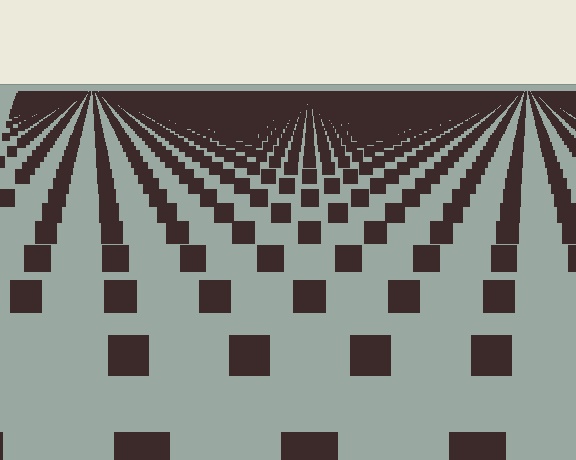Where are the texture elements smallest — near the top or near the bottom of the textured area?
Near the top.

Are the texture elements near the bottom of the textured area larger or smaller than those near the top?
Larger. Near the bottom, elements are closer to the viewer and appear at a bigger on-screen size.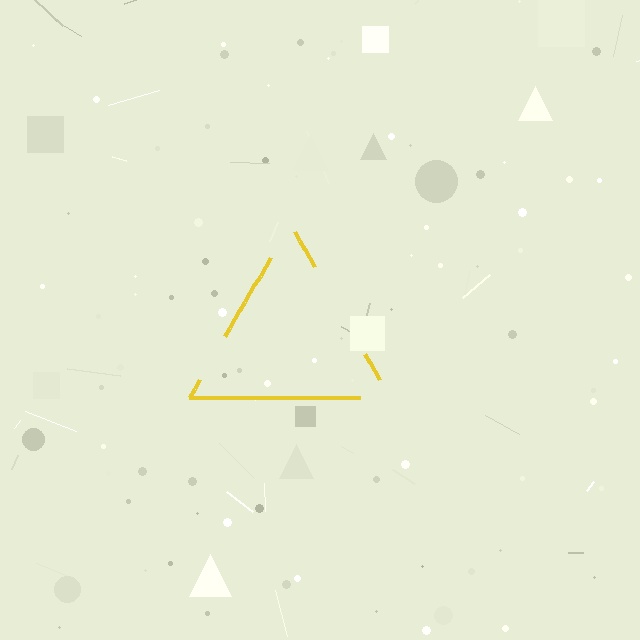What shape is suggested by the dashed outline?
The dashed outline suggests a triangle.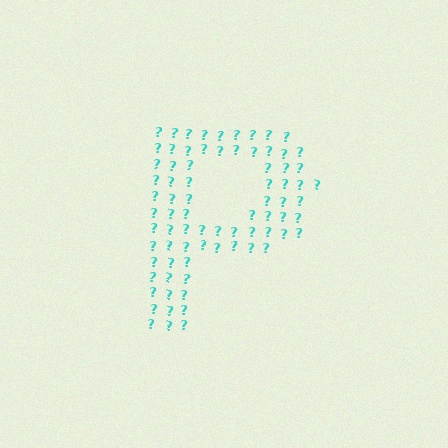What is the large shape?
The large shape is the letter P.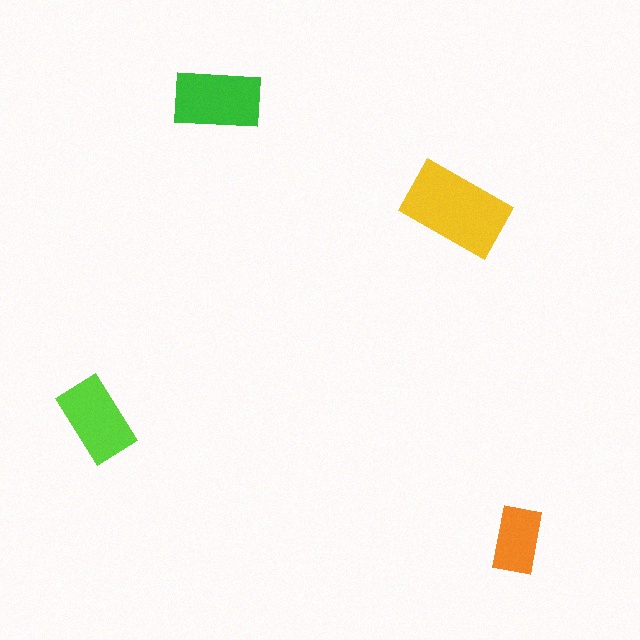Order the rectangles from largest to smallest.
the yellow one, the green one, the lime one, the orange one.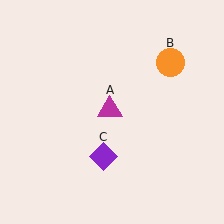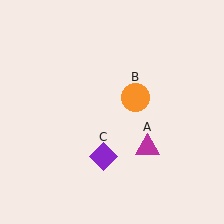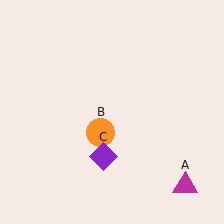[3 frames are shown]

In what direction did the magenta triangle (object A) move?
The magenta triangle (object A) moved down and to the right.